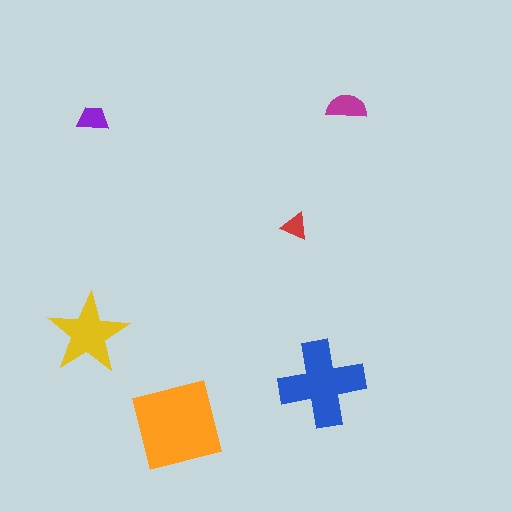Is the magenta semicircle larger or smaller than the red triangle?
Larger.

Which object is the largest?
The orange square.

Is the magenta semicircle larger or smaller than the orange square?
Smaller.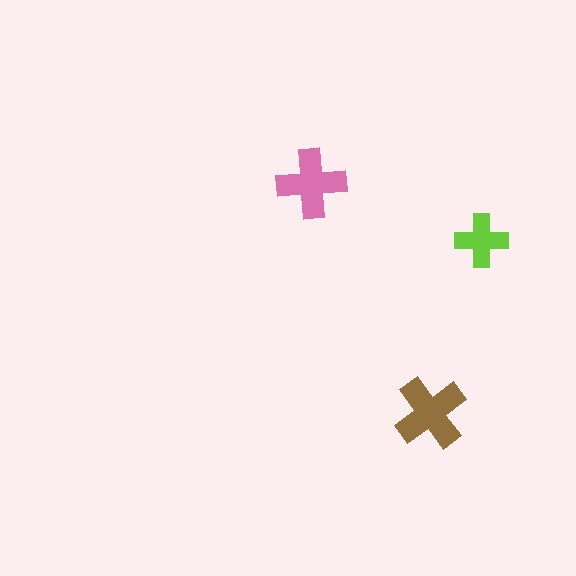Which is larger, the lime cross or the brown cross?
The brown one.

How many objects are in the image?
There are 3 objects in the image.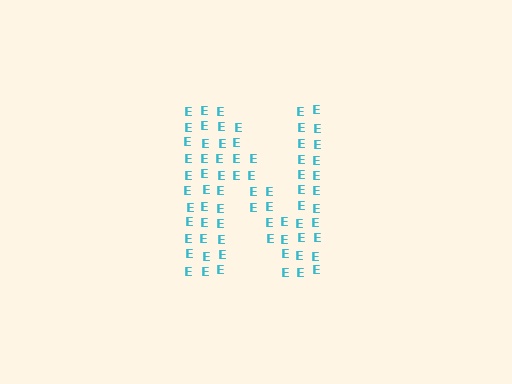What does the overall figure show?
The overall figure shows the letter N.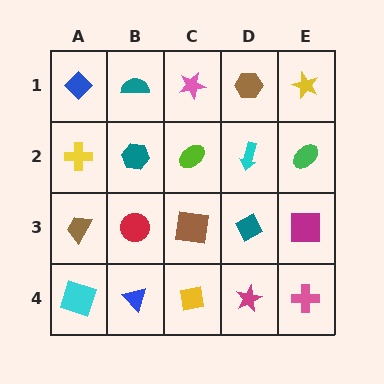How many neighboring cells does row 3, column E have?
3.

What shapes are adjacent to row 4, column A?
A brown trapezoid (row 3, column A), a blue triangle (row 4, column B).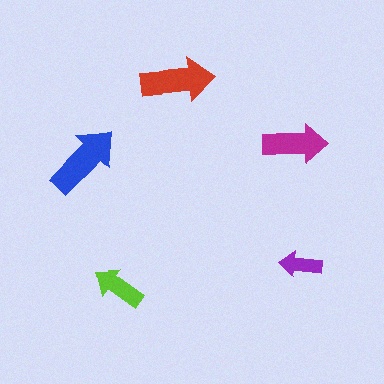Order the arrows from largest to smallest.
the blue one, the red one, the magenta one, the lime one, the purple one.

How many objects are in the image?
There are 5 objects in the image.